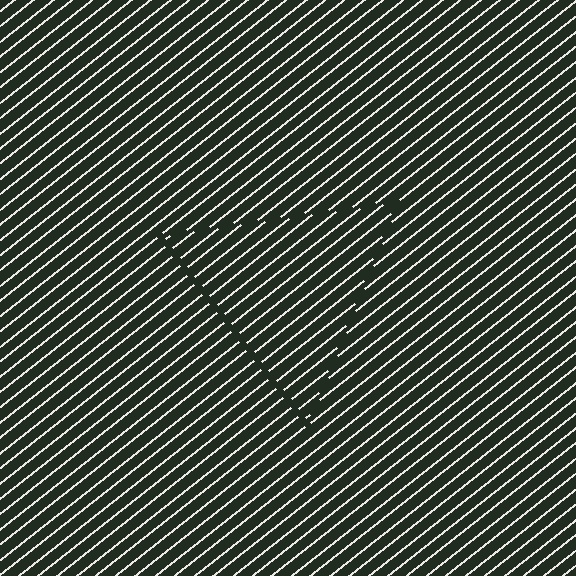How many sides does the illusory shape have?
3 sides — the line-ends trace a triangle.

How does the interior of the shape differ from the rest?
The interior of the shape contains the same grating, shifted by half a period — the contour is defined by the phase discontinuity where line-ends from the inner and outer gratings abut.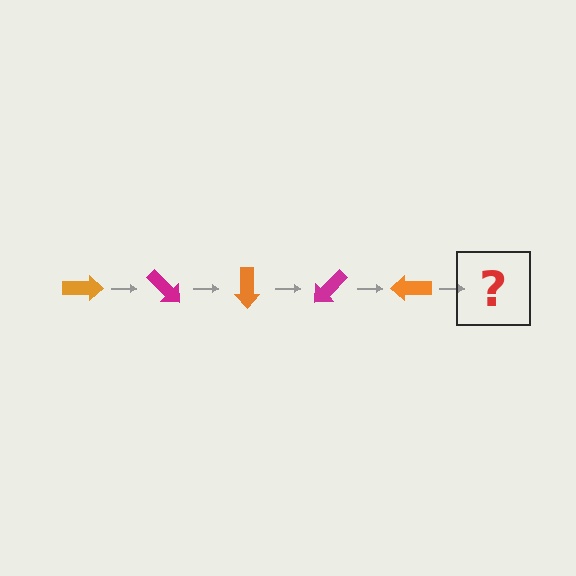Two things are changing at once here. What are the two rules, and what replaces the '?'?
The two rules are that it rotates 45 degrees each step and the color cycles through orange and magenta. The '?' should be a magenta arrow, rotated 225 degrees from the start.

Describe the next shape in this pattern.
It should be a magenta arrow, rotated 225 degrees from the start.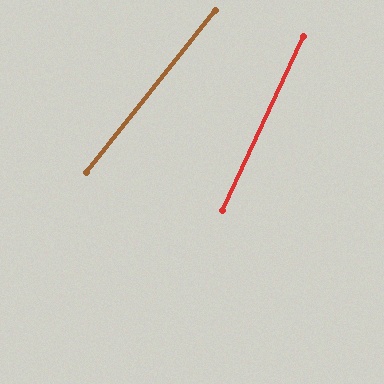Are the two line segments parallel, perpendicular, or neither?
Neither parallel nor perpendicular — they differ by about 13°.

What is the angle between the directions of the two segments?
Approximately 13 degrees.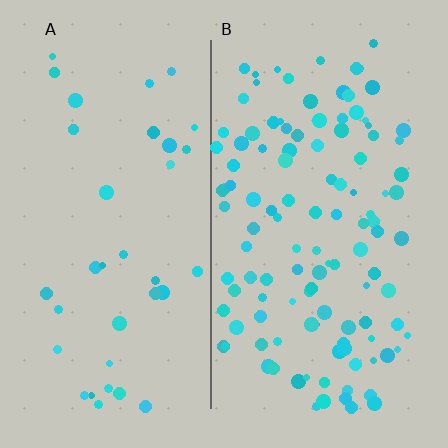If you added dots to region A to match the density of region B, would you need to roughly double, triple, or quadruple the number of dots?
Approximately triple.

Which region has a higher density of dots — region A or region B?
B (the right).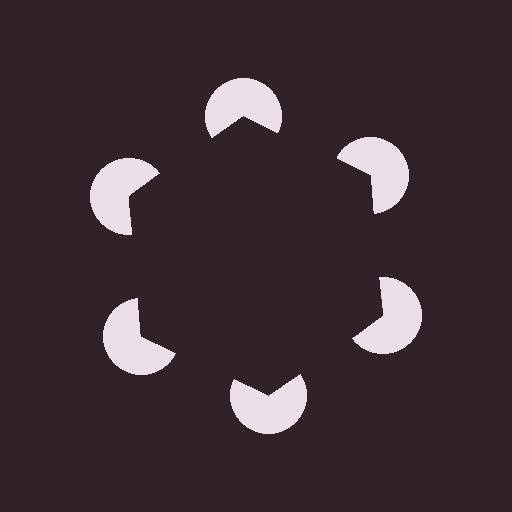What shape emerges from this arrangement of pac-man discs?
An illusory hexagon — its edges are inferred from the aligned wedge cuts in the pac-man discs, not physically drawn.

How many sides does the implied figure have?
6 sides.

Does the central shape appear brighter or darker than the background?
It typically appears slightly darker than the background, even though no actual brightness change is drawn.